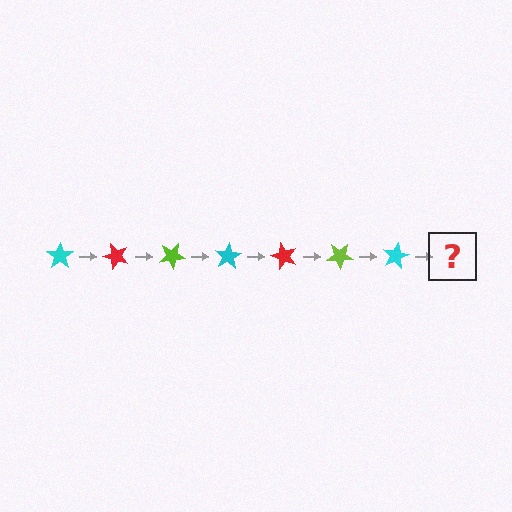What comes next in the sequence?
The next element should be a red star, rotated 350 degrees from the start.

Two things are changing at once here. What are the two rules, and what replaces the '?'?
The two rules are that it rotates 50 degrees each step and the color cycles through cyan, red, and lime. The '?' should be a red star, rotated 350 degrees from the start.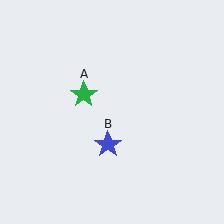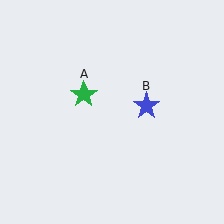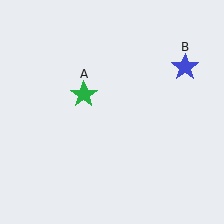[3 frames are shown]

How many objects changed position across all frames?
1 object changed position: blue star (object B).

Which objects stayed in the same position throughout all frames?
Green star (object A) remained stationary.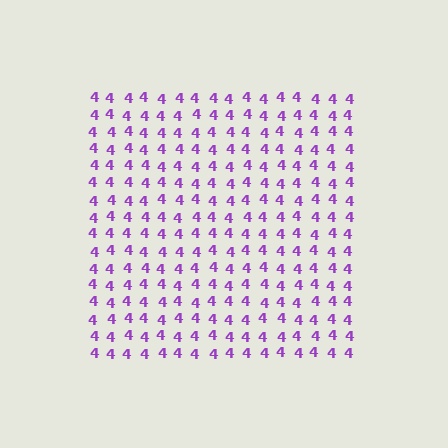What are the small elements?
The small elements are digit 4's.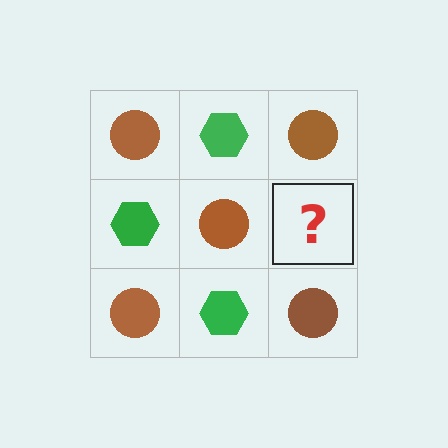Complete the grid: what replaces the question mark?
The question mark should be replaced with a green hexagon.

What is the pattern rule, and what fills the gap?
The rule is that it alternates brown circle and green hexagon in a checkerboard pattern. The gap should be filled with a green hexagon.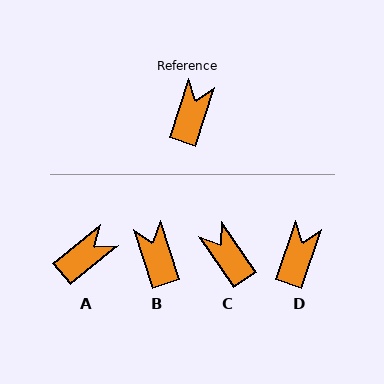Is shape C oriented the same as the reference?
No, it is off by about 52 degrees.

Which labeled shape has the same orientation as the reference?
D.